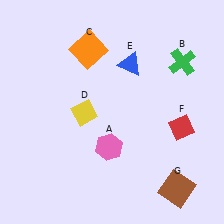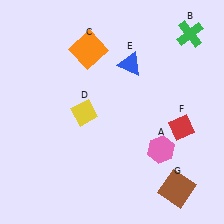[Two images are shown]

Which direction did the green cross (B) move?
The green cross (B) moved up.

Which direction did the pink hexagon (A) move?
The pink hexagon (A) moved right.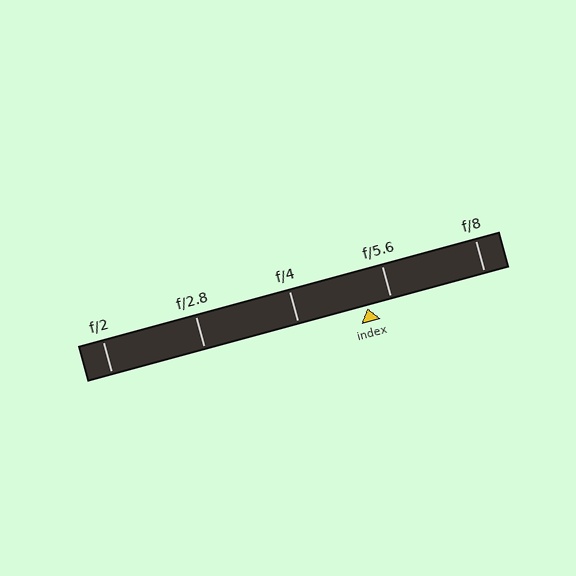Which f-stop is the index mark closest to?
The index mark is closest to f/5.6.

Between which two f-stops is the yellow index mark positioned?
The index mark is between f/4 and f/5.6.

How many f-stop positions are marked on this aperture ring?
There are 5 f-stop positions marked.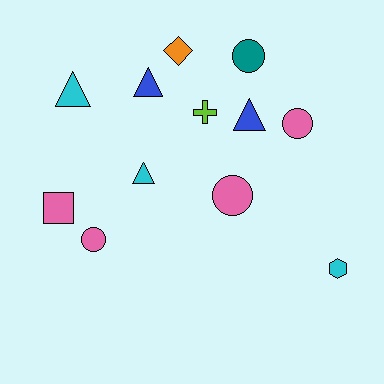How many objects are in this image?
There are 12 objects.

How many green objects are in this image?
There are no green objects.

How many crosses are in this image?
There is 1 cross.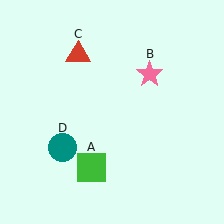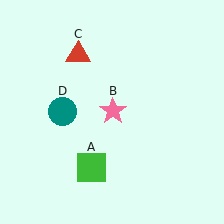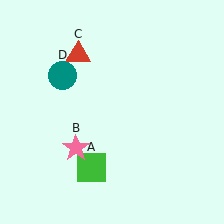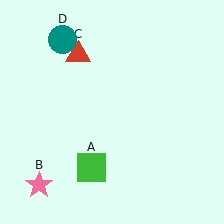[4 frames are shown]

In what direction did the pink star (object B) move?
The pink star (object B) moved down and to the left.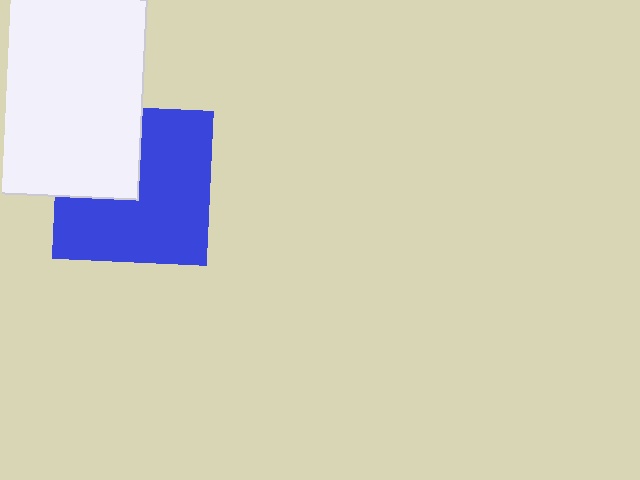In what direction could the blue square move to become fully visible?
The blue square could move toward the lower-right. That would shift it out from behind the white square entirely.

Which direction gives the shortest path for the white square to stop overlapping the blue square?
Moving toward the upper-left gives the shortest separation.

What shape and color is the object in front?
The object in front is a white square.